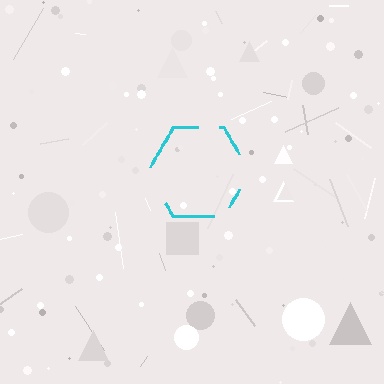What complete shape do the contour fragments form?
The contour fragments form a hexagon.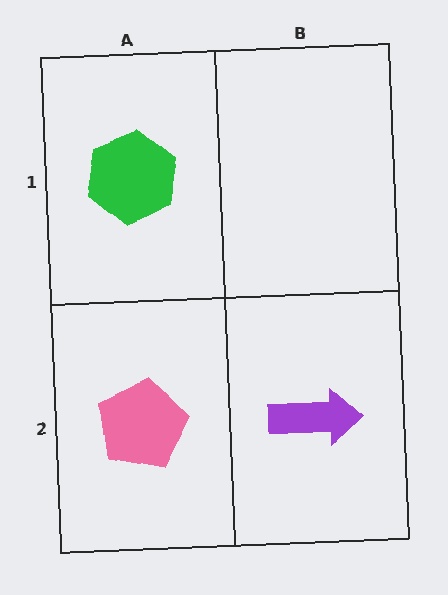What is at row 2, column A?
A pink pentagon.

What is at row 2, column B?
A purple arrow.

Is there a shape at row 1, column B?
No, that cell is empty.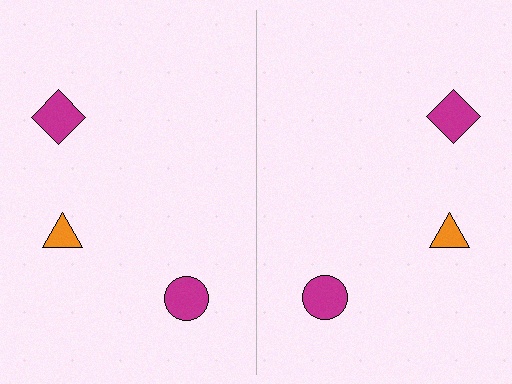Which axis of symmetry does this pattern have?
The pattern has a vertical axis of symmetry running through the center of the image.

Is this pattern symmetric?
Yes, this pattern has bilateral (reflection) symmetry.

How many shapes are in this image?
There are 6 shapes in this image.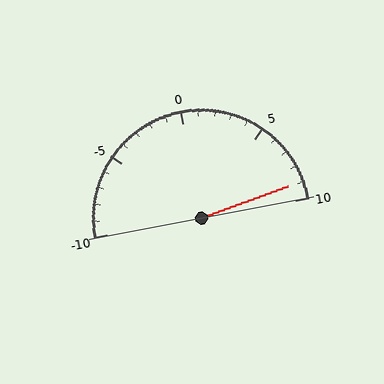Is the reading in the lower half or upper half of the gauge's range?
The reading is in the upper half of the range (-10 to 10).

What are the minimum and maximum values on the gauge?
The gauge ranges from -10 to 10.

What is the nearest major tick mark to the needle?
The nearest major tick mark is 10.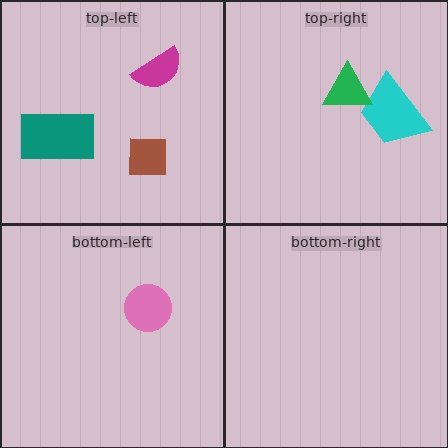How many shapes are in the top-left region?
3.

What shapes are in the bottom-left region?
The pink circle.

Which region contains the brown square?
The top-left region.